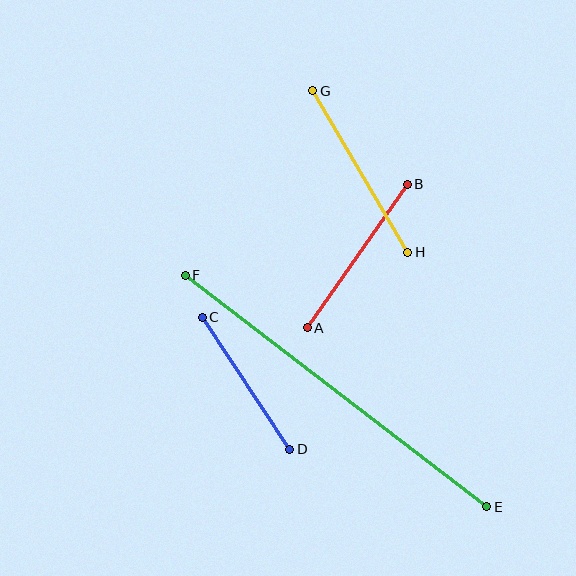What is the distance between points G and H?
The distance is approximately 187 pixels.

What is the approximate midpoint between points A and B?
The midpoint is at approximately (357, 256) pixels.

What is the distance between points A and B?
The distance is approximately 175 pixels.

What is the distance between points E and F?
The distance is approximately 380 pixels.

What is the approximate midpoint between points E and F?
The midpoint is at approximately (336, 391) pixels.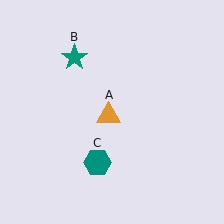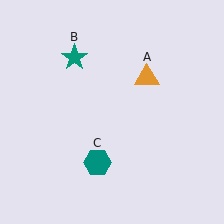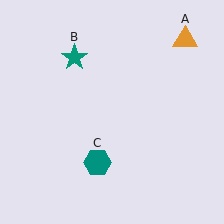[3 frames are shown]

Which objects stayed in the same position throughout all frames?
Teal star (object B) and teal hexagon (object C) remained stationary.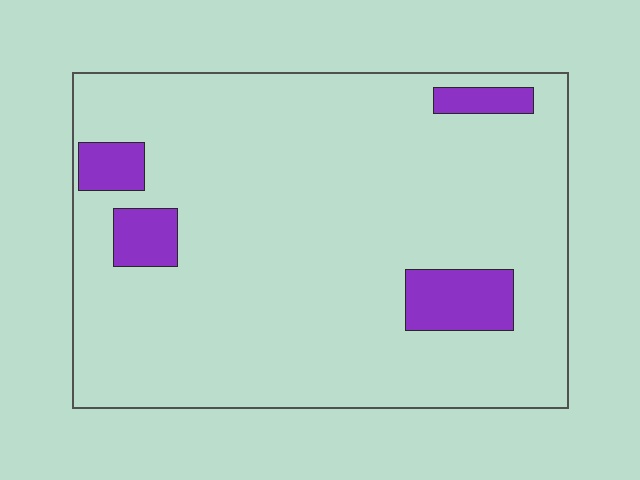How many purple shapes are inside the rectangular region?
4.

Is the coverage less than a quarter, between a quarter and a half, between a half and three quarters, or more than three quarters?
Less than a quarter.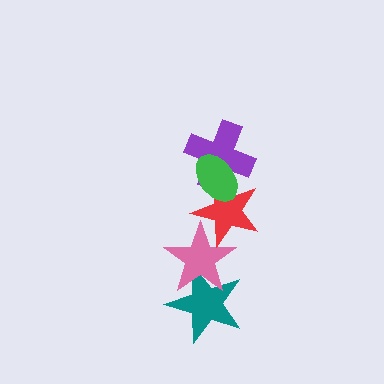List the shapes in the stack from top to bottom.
From top to bottom: the green ellipse, the purple cross, the red star, the pink star, the teal star.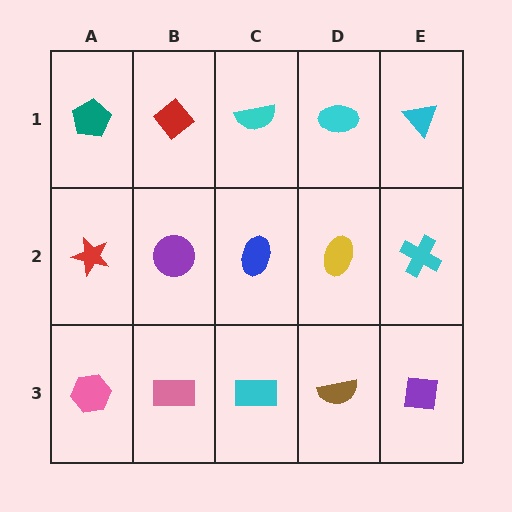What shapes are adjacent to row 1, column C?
A blue ellipse (row 2, column C), a red diamond (row 1, column B), a cyan ellipse (row 1, column D).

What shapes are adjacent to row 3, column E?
A cyan cross (row 2, column E), a brown semicircle (row 3, column D).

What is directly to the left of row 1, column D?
A cyan semicircle.